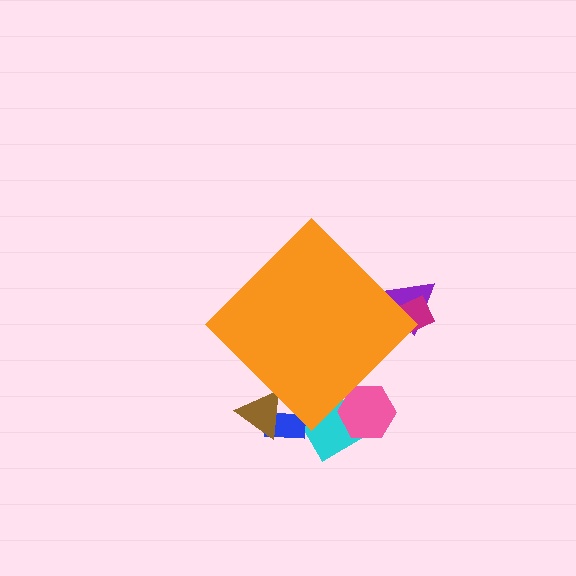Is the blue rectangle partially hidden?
Yes, the blue rectangle is partially hidden behind the orange diamond.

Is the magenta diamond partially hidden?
Yes, the magenta diamond is partially hidden behind the orange diamond.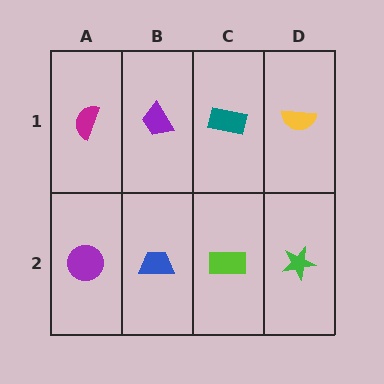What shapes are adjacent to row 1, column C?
A lime rectangle (row 2, column C), a purple trapezoid (row 1, column B), a yellow semicircle (row 1, column D).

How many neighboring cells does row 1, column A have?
2.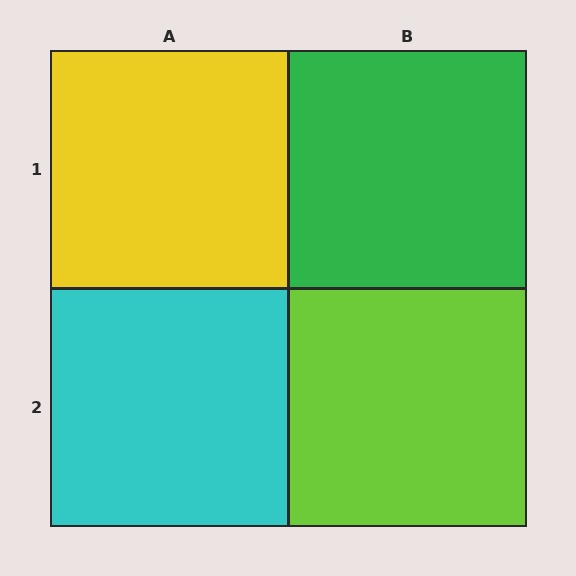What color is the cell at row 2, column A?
Cyan.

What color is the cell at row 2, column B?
Lime.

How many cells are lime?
1 cell is lime.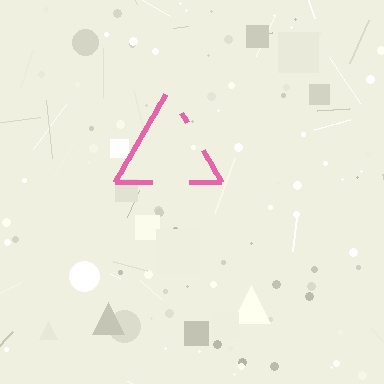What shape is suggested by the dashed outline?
The dashed outline suggests a triangle.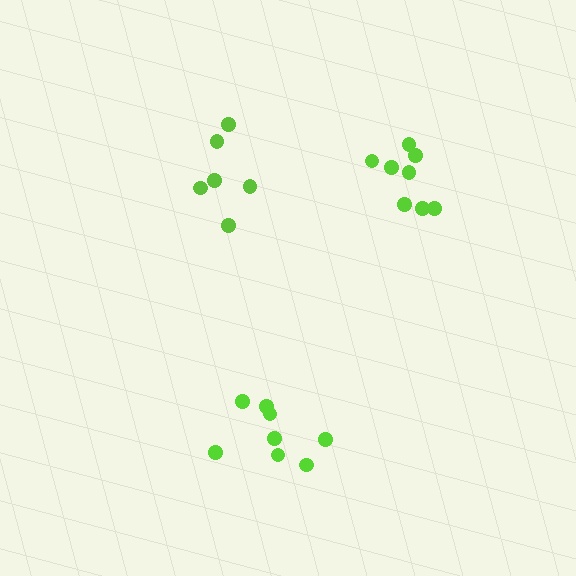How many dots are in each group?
Group 1: 8 dots, Group 2: 6 dots, Group 3: 8 dots (22 total).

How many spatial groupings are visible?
There are 3 spatial groupings.